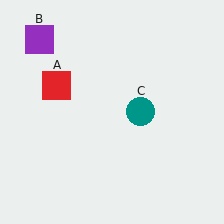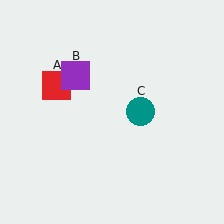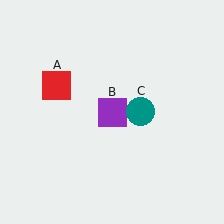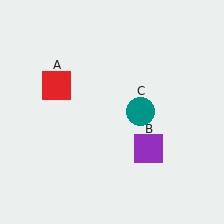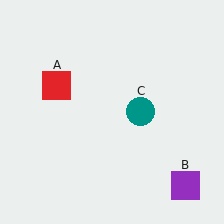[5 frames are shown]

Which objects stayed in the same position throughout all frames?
Red square (object A) and teal circle (object C) remained stationary.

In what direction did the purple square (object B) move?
The purple square (object B) moved down and to the right.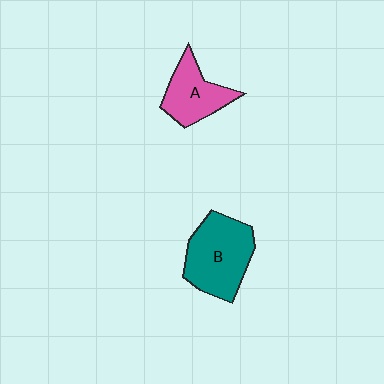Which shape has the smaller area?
Shape A (pink).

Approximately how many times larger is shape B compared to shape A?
Approximately 1.5 times.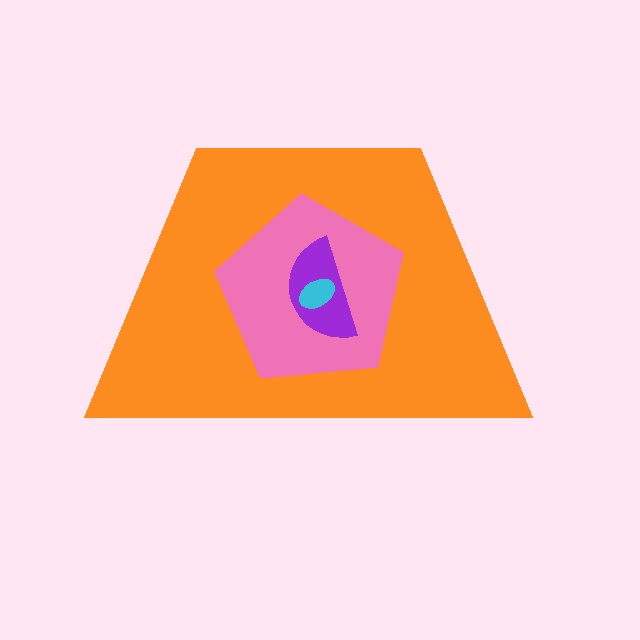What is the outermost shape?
The orange trapezoid.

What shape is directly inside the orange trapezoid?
The pink pentagon.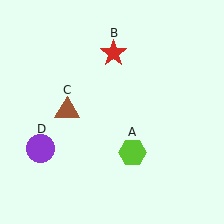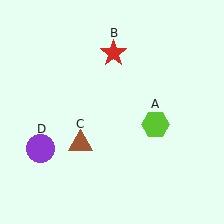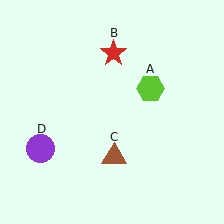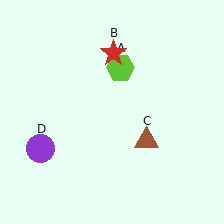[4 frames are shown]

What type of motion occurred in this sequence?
The lime hexagon (object A), brown triangle (object C) rotated counterclockwise around the center of the scene.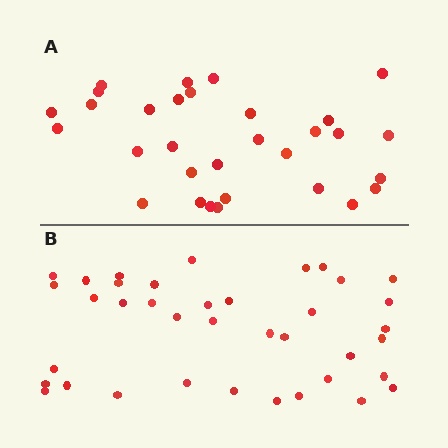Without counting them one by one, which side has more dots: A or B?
Region B (the bottom region) has more dots.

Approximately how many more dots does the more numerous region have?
Region B has roughly 8 or so more dots than region A.